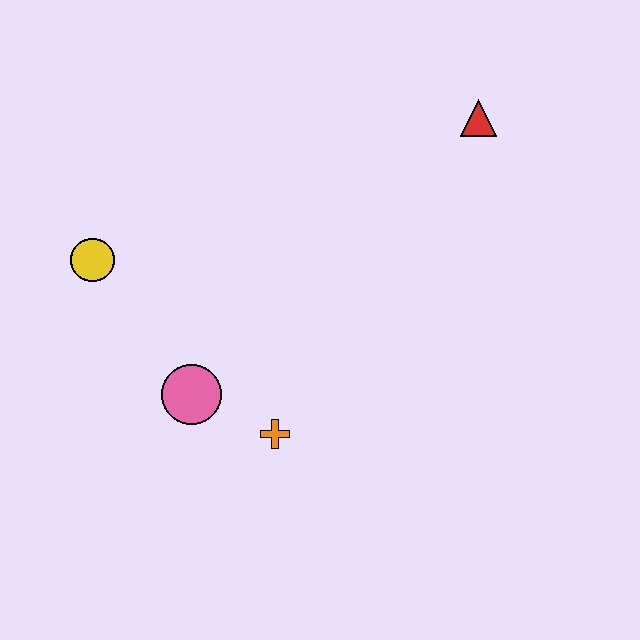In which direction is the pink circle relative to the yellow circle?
The pink circle is below the yellow circle.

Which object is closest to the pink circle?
The orange cross is closest to the pink circle.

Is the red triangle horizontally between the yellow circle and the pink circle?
No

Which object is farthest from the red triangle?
The yellow circle is farthest from the red triangle.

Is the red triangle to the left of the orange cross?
No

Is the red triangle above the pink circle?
Yes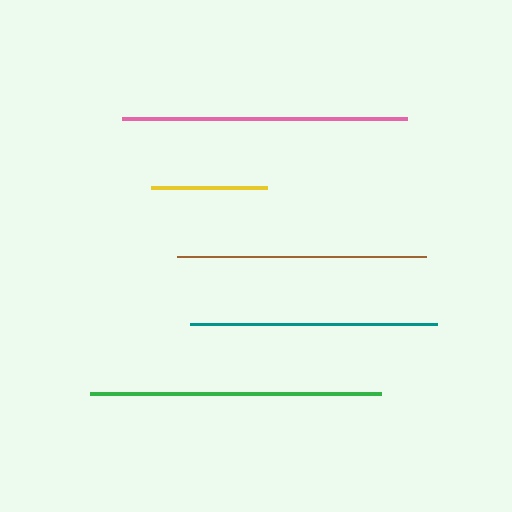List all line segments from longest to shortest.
From longest to shortest: green, pink, brown, teal, yellow.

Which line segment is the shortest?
The yellow line is the shortest at approximately 116 pixels.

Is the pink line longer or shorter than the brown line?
The pink line is longer than the brown line.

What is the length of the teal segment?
The teal segment is approximately 247 pixels long.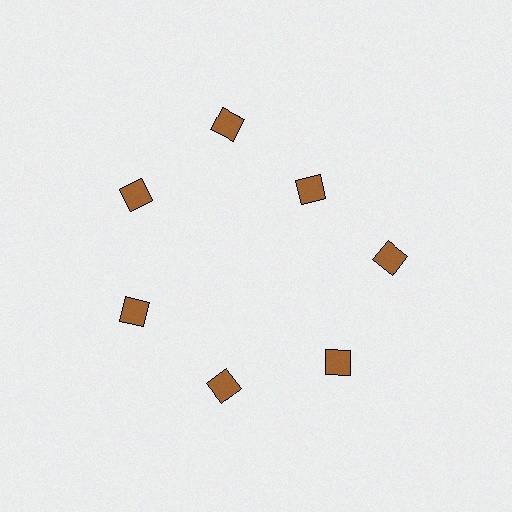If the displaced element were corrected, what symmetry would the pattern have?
It would have 7-fold rotational symmetry — the pattern would map onto itself every 51 degrees.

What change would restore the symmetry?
The symmetry would be restored by moving it outward, back onto the ring so that all 7 diamonds sit at equal angles and equal distance from the center.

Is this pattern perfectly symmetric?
No. The 7 brown diamonds are arranged in a ring, but one element near the 1 o'clock position is pulled inward toward the center, breaking the 7-fold rotational symmetry.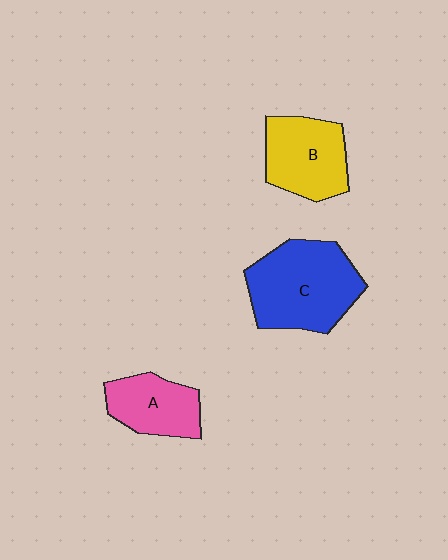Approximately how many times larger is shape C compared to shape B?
Approximately 1.4 times.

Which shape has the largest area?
Shape C (blue).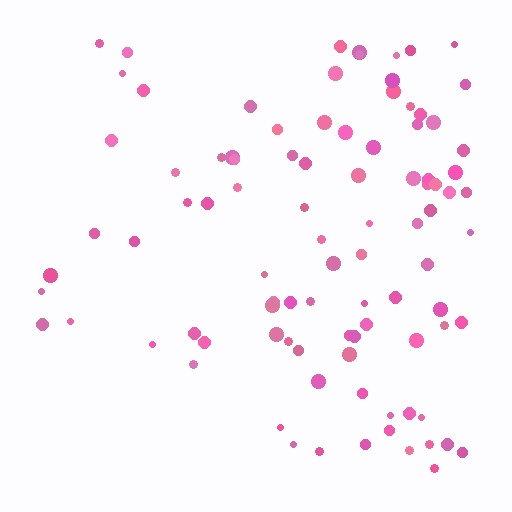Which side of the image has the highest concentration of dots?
The right.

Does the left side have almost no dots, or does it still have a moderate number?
Still a moderate number, just noticeably fewer than the right.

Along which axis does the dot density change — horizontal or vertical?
Horizontal.